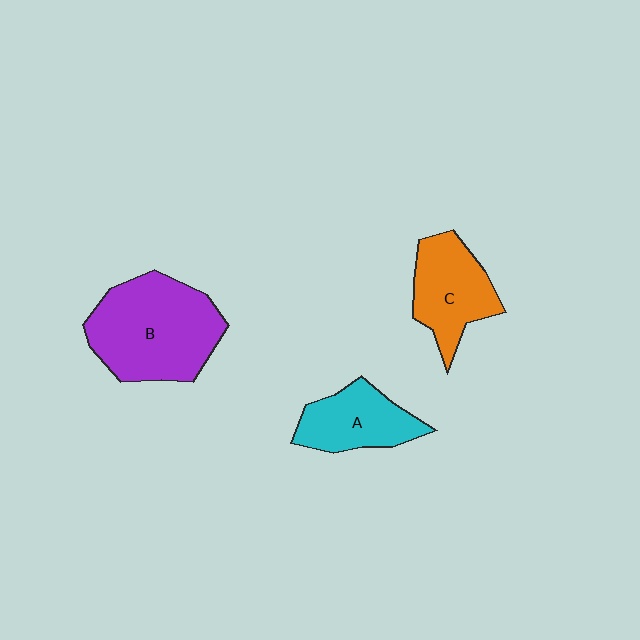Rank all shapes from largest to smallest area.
From largest to smallest: B (purple), C (orange), A (cyan).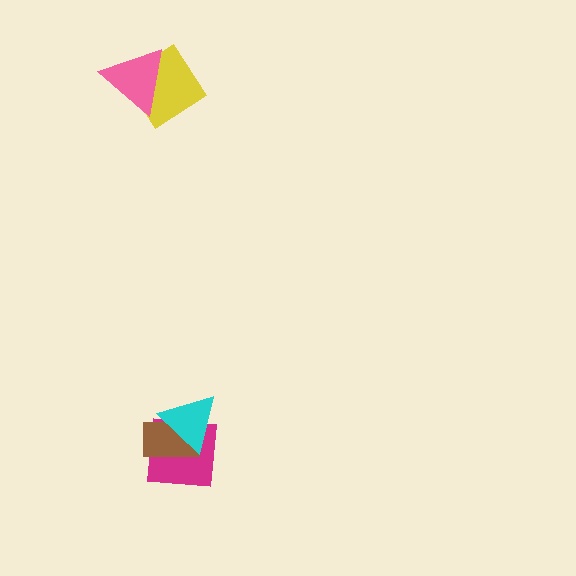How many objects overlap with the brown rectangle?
2 objects overlap with the brown rectangle.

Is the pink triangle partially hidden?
No, no other shape covers it.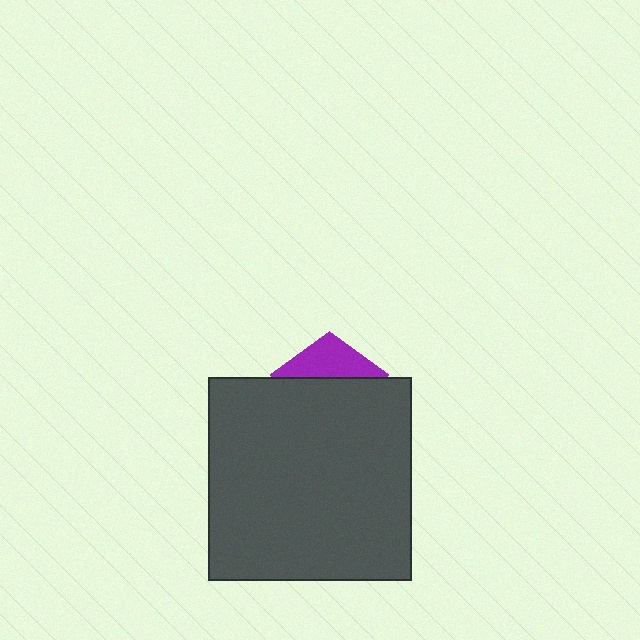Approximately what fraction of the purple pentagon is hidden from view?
Roughly 68% of the purple pentagon is hidden behind the dark gray square.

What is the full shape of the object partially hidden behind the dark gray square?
The partially hidden object is a purple pentagon.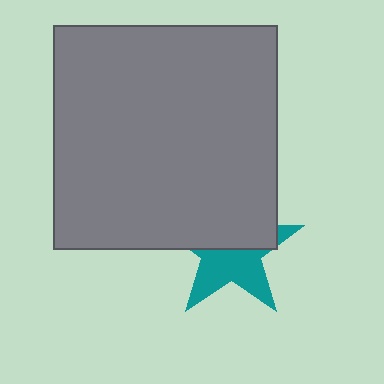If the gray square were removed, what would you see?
You would see the complete teal star.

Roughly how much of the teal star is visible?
About half of it is visible (roughly 50%).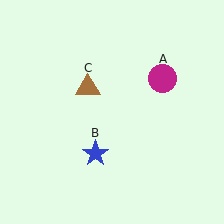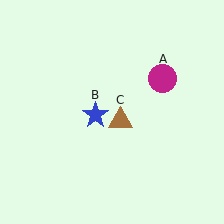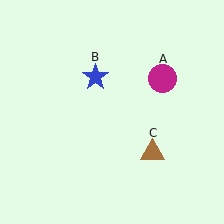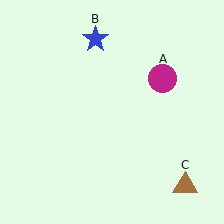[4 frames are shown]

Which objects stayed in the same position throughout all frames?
Magenta circle (object A) remained stationary.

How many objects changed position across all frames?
2 objects changed position: blue star (object B), brown triangle (object C).